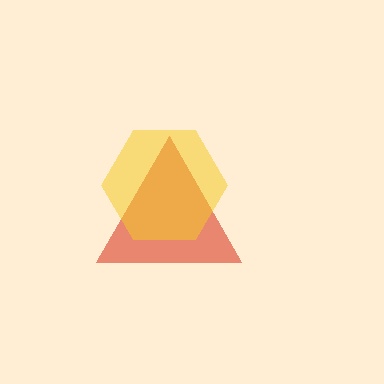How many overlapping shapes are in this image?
There are 2 overlapping shapes in the image.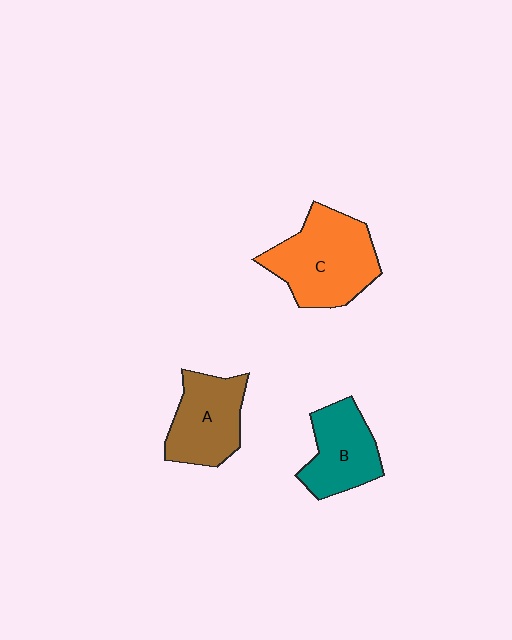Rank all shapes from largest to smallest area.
From largest to smallest: C (orange), A (brown), B (teal).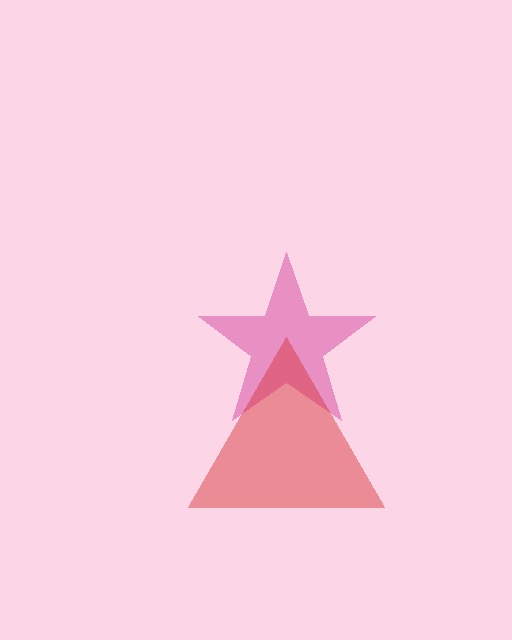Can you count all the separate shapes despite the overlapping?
Yes, there are 2 separate shapes.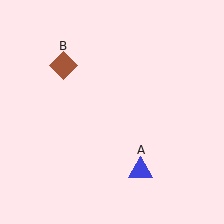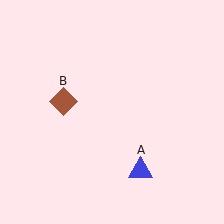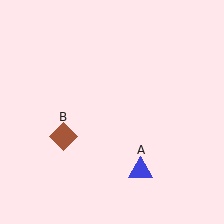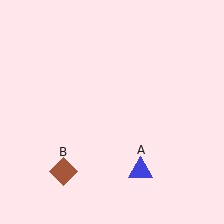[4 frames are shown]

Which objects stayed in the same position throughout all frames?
Blue triangle (object A) remained stationary.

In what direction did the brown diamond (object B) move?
The brown diamond (object B) moved down.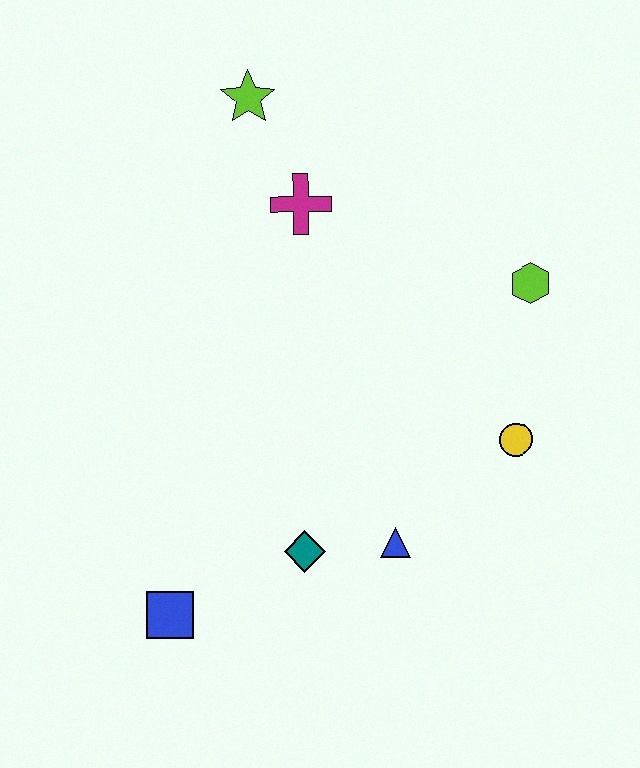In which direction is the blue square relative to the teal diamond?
The blue square is to the left of the teal diamond.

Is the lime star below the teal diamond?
No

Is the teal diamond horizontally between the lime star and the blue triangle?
Yes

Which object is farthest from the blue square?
The lime star is farthest from the blue square.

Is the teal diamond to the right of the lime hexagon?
No